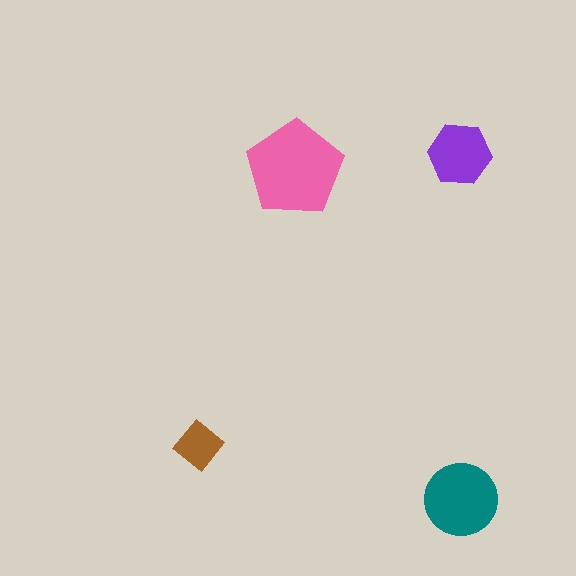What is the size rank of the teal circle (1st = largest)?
2nd.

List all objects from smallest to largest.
The brown diamond, the purple hexagon, the teal circle, the pink pentagon.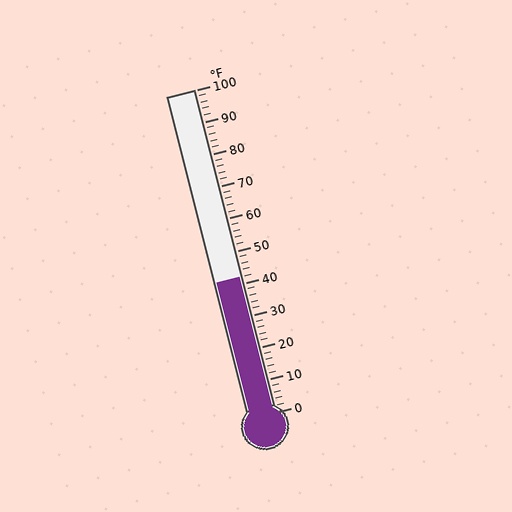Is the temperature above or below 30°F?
The temperature is above 30°F.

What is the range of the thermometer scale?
The thermometer scale ranges from 0°F to 100°F.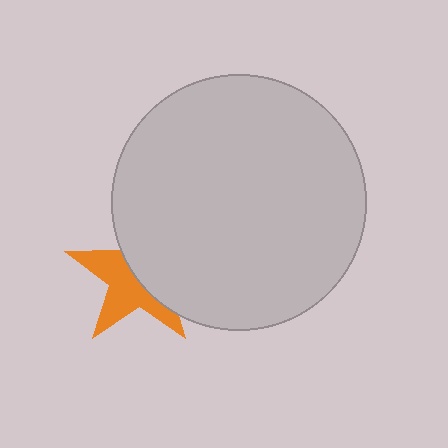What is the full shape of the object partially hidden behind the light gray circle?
The partially hidden object is an orange star.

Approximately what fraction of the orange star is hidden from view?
Roughly 51% of the orange star is hidden behind the light gray circle.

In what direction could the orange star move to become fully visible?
The orange star could move left. That would shift it out from behind the light gray circle entirely.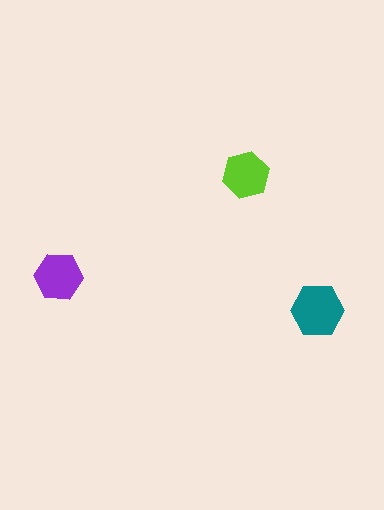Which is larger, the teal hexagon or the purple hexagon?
The teal one.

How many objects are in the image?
There are 3 objects in the image.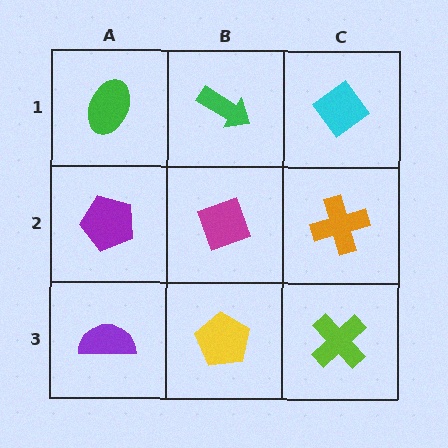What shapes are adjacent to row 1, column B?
A magenta diamond (row 2, column B), a green ellipse (row 1, column A), a cyan diamond (row 1, column C).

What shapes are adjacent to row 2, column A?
A green ellipse (row 1, column A), a purple semicircle (row 3, column A), a magenta diamond (row 2, column B).